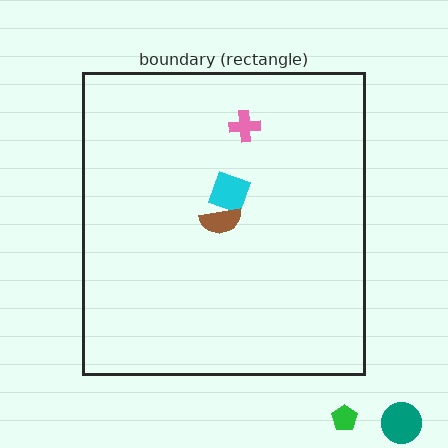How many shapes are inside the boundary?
3 inside, 2 outside.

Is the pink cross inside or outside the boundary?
Inside.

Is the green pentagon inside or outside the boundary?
Outside.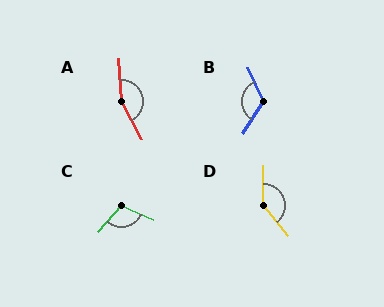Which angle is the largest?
A, at approximately 155 degrees.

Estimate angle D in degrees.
Approximately 141 degrees.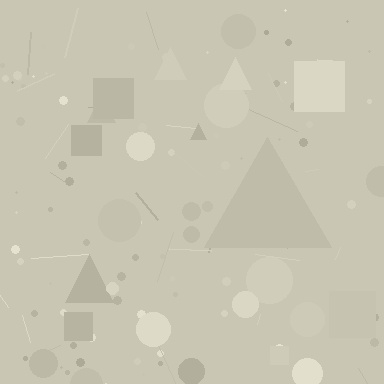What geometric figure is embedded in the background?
A triangle is embedded in the background.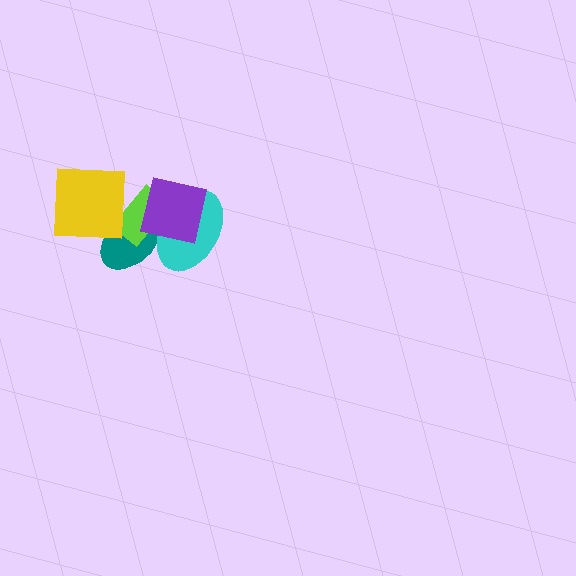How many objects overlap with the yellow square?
2 objects overlap with the yellow square.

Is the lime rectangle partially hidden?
Yes, it is partially covered by another shape.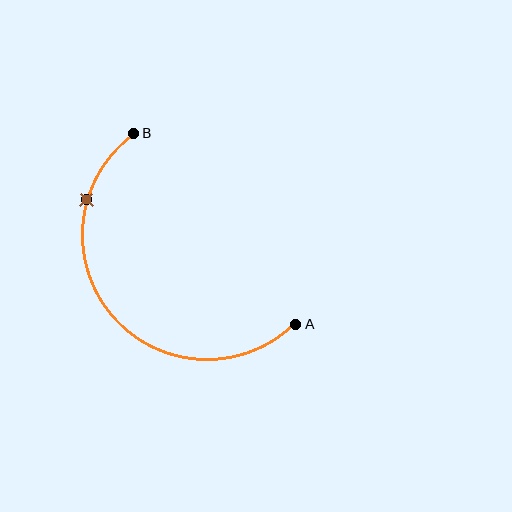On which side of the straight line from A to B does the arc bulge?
The arc bulges below and to the left of the straight line connecting A and B.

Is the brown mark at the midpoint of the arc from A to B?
No. The brown mark lies on the arc but is closer to endpoint B. The arc midpoint would be at the point on the curve equidistant along the arc from both A and B.